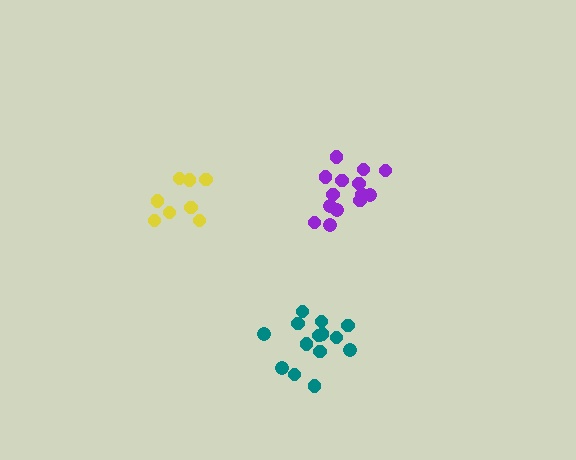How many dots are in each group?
Group 1: 14 dots, Group 2: 14 dots, Group 3: 8 dots (36 total).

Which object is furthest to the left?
The yellow cluster is leftmost.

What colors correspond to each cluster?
The clusters are colored: purple, teal, yellow.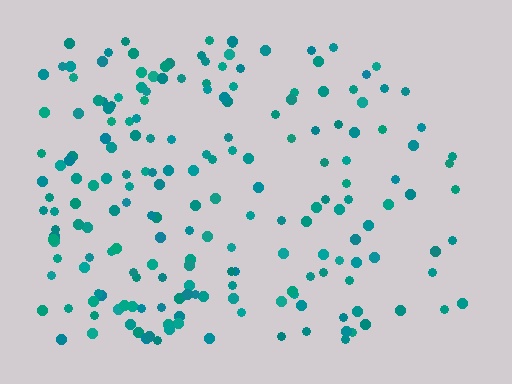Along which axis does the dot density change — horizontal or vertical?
Horizontal.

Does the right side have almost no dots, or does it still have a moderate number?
Still a moderate number, just noticeably fewer than the left.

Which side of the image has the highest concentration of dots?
The left.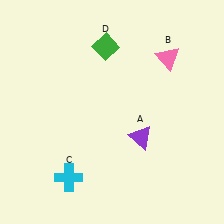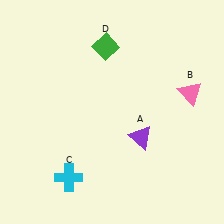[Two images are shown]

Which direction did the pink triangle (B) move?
The pink triangle (B) moved down.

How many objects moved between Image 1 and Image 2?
1 object moved between the two images.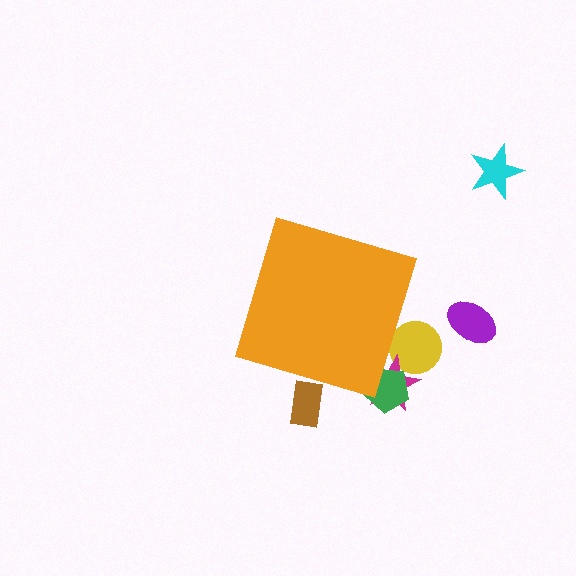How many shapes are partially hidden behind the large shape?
4 shapes are partially hidden.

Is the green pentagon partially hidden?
Yes, the green pentagon is partially hidden behind the orange diamond.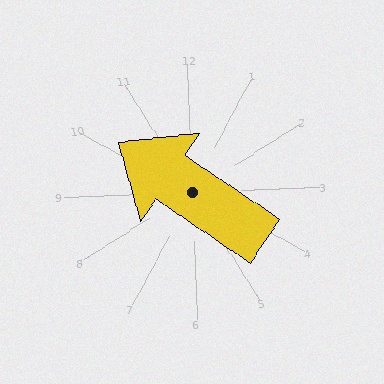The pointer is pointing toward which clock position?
Roughly 10 o'clock.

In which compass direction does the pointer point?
Northwest.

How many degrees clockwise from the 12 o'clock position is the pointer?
Approximately 306 degrees.